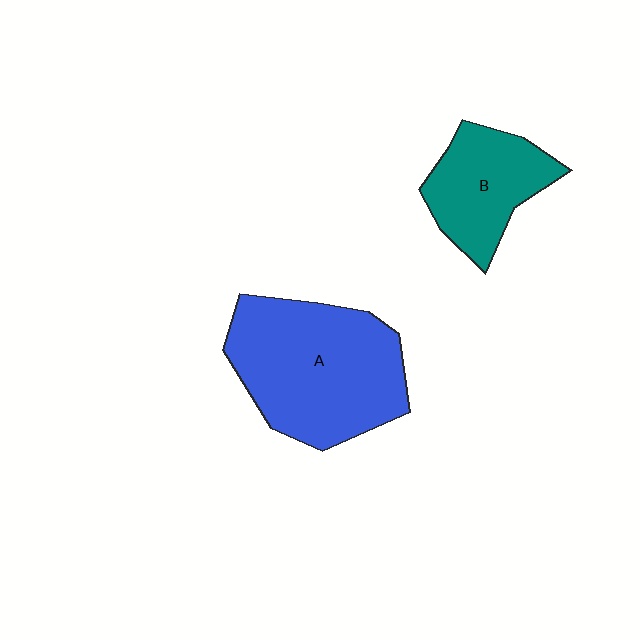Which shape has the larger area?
Shape A (blue).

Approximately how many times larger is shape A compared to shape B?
Approximately 1.8 times.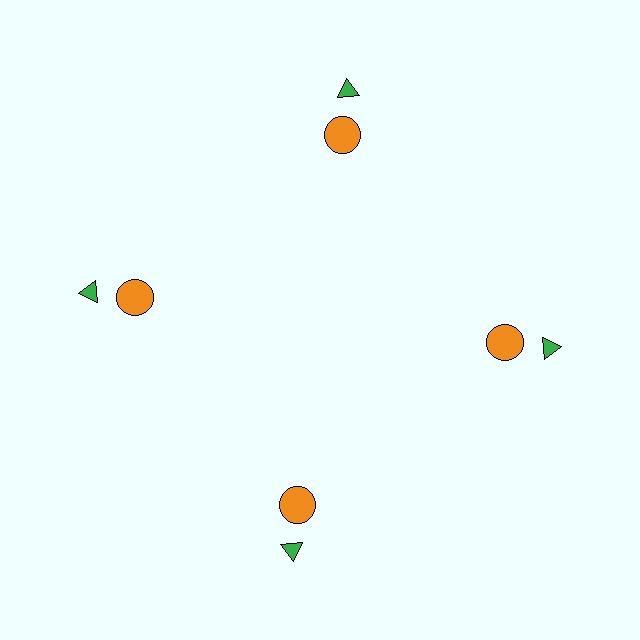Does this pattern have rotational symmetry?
Yes, this pattern has 4-fold rotational symmetry. It looks the same after rotating 90 degrees around the center.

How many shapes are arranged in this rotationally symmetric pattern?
There are 8 shapes, arranged in 4 groups of 2.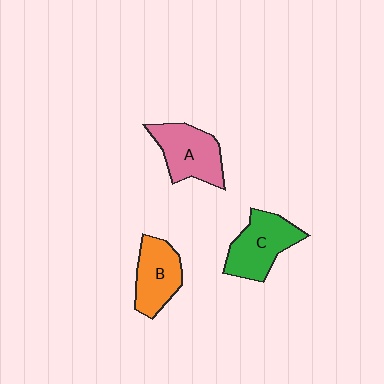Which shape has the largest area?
Shape C (green).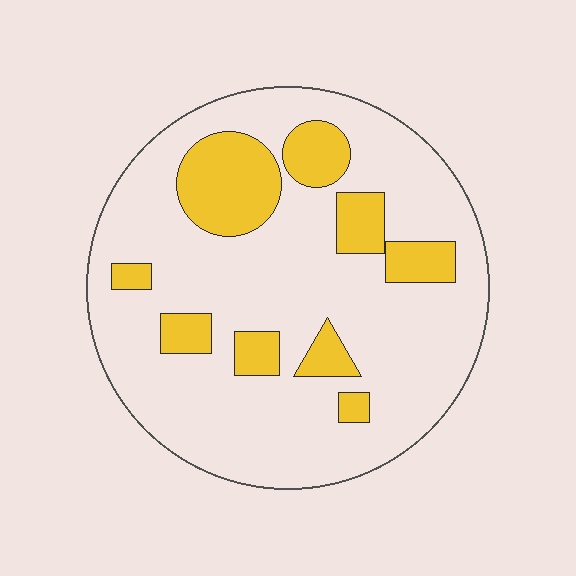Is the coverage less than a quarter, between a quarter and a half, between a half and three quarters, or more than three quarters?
Less than a quarter.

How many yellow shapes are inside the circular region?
9.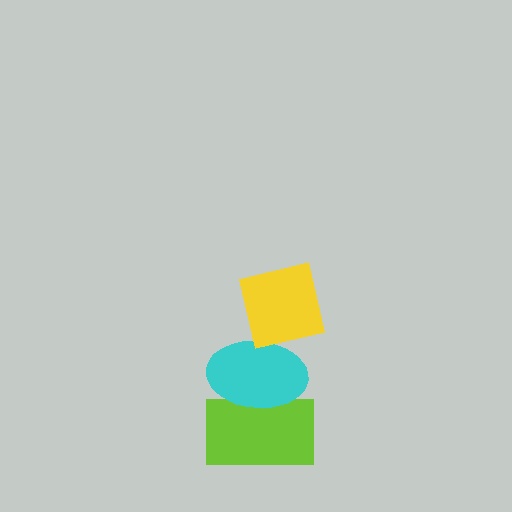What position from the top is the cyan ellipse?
The cyan ellipse is 2nd from the top.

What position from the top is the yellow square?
The yellow square is 1st from the top.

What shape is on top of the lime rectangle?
The cyan ellipse is on top of the lime rectangle.